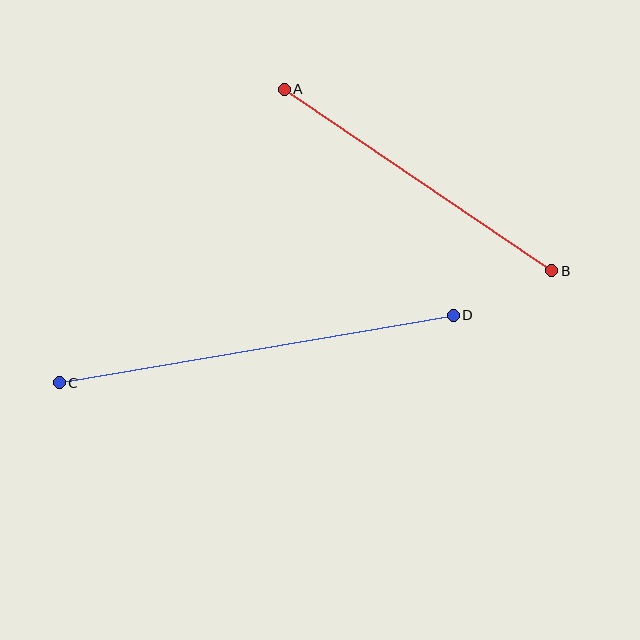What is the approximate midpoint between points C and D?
The midpoint is at approximately (256, 349) pixels.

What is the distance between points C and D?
The distance is approximately 400 pixels.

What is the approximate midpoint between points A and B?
The midpoint is at approximately (418, 180) pixels.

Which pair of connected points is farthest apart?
Points C and D are farthest apart.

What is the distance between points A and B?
The distance is approximately 324 pixels.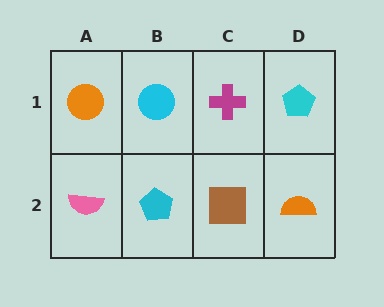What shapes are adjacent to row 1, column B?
A cyan pentagon (row 2, column B), an orange circle (row 1, column A), a magenta cross (row 1, column C).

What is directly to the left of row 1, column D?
A magenta cross.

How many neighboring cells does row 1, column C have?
3.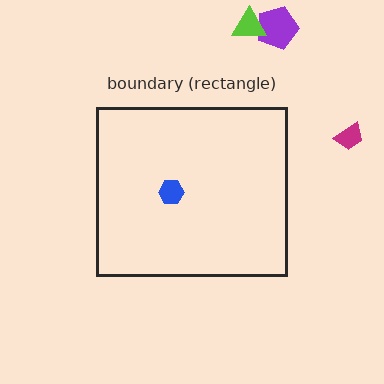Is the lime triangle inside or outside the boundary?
Outside.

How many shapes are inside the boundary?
1 inside, 3 outside.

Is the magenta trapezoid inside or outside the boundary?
Outside.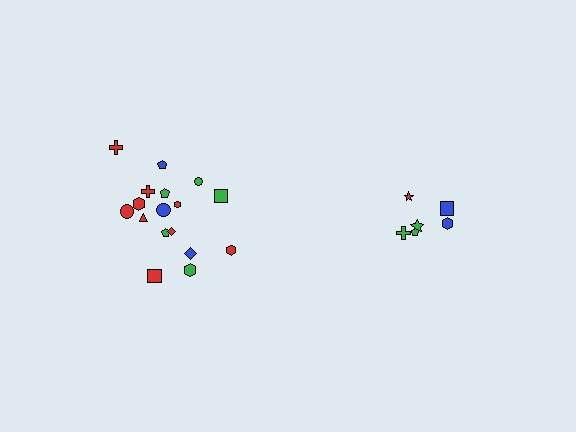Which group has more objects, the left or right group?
The left group.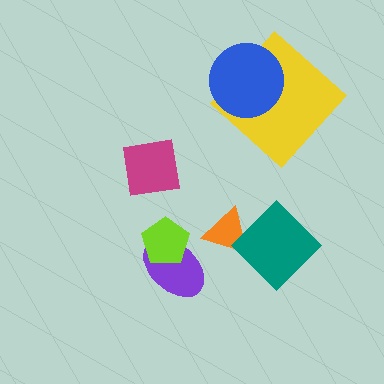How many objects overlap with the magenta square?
0 objects overlap with the magenta square.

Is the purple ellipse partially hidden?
Yes, it is partially covered by another shape.